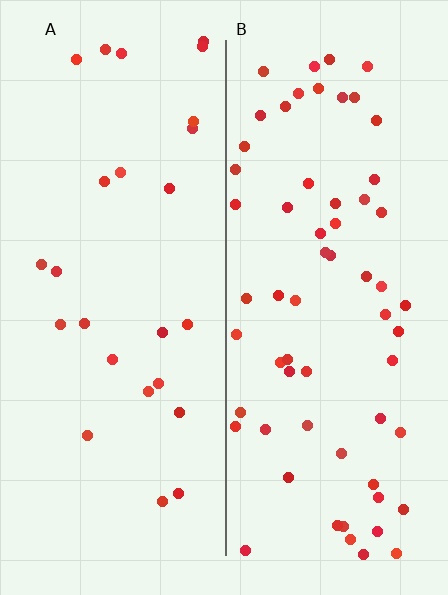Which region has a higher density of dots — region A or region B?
B (the right).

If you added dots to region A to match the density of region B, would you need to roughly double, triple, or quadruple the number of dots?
Approximately double.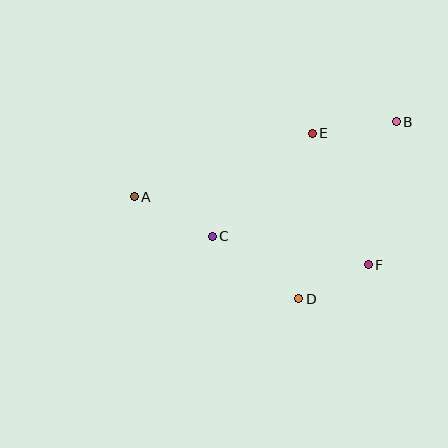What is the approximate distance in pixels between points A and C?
The distance between A and C is approximately 87 pixels.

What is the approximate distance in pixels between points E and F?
The distance between E and F is approximately 143 pixels.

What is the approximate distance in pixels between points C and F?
The distance between C and F is approximately 158 pixels.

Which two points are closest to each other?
Points D and F are closest to each other.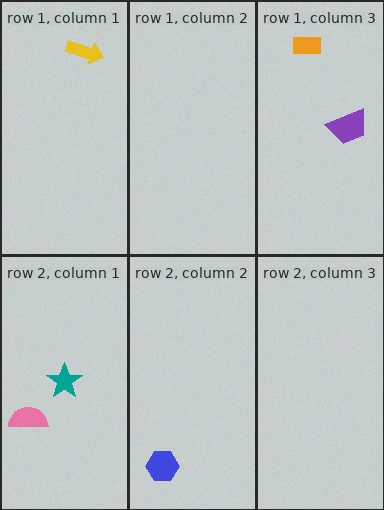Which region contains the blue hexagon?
The row 2, column 2 region.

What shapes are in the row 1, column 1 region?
The yellow arrow.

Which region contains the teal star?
The row 2, column 1 region.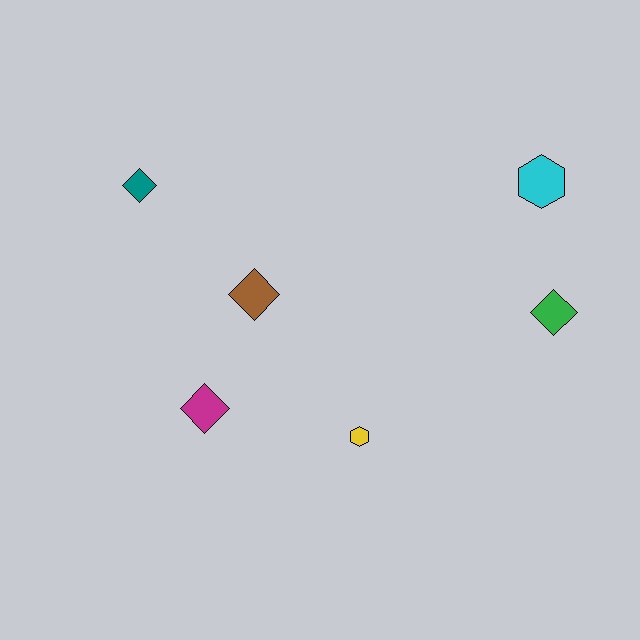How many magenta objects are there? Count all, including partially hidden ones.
There is 1 magenta object.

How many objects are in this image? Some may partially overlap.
There are 6 objects.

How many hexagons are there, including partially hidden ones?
There are 2 hexagons.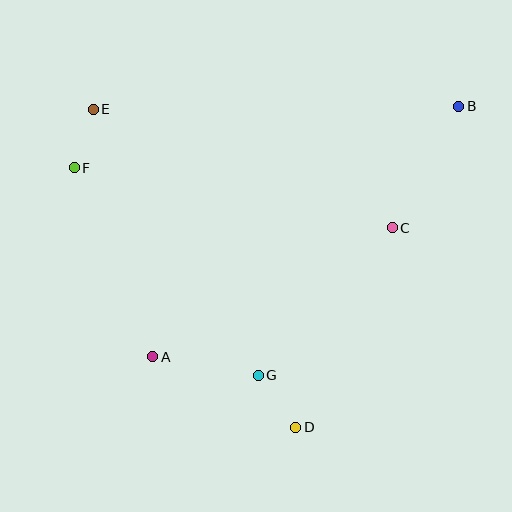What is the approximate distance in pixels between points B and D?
The distance between B and D is approximately 360 pixels.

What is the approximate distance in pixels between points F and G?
The distance between F and G is approximately 277 pixels.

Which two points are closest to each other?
Points E and F are closest to each other.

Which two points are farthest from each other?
Points A and B are farthest from each other.